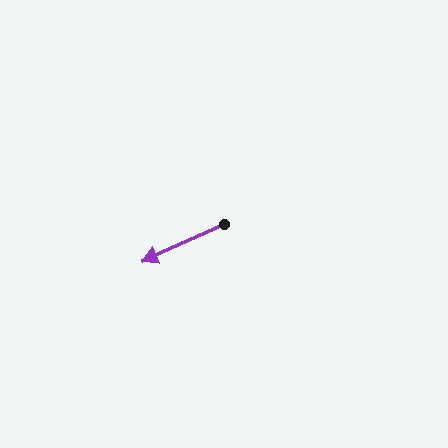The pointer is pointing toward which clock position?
Roughly 8 o'clock.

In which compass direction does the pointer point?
Southwest.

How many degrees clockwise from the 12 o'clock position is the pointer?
Approximately 246 degrees.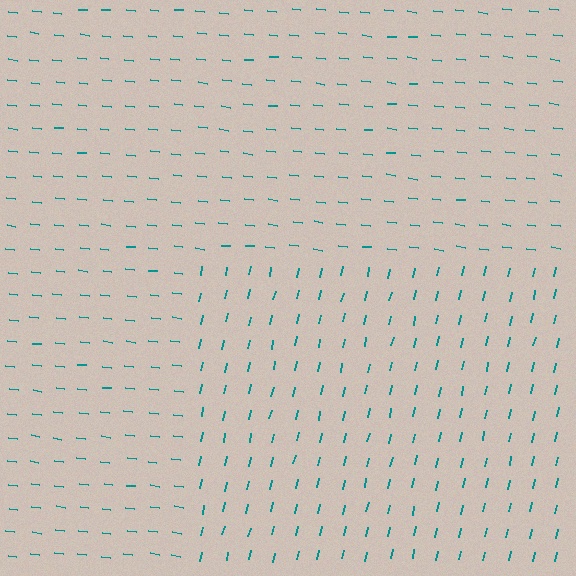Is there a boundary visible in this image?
Yes, there is a texture boundary formed by a change in line orientation.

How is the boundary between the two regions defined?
The boundary is defined purely by a change in line orientation (approximately 85 degrees difference). All lines are the same color and thickness.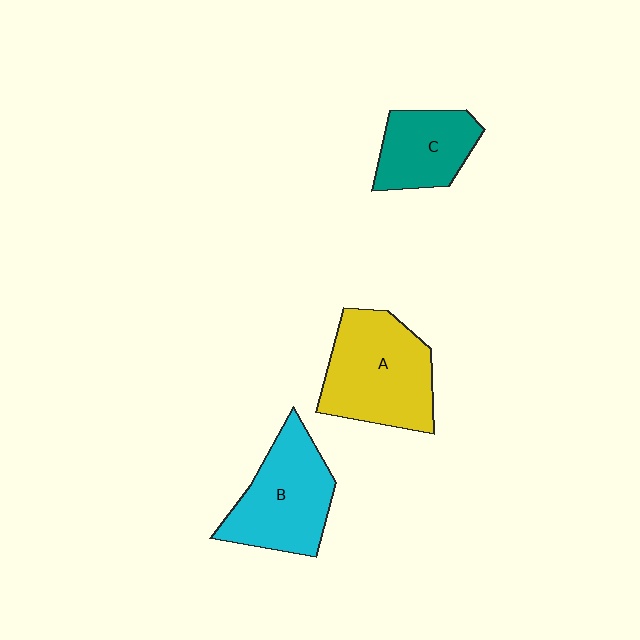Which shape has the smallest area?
Shape C (teal).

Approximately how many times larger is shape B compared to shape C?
Approximately 1.4 times.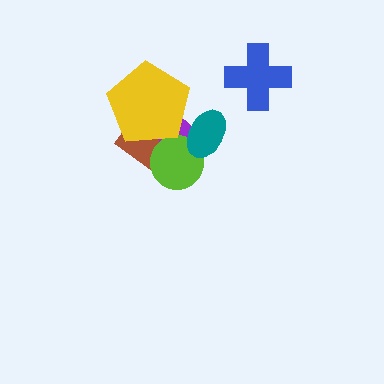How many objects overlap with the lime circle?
3 objects overlap with the lime circle.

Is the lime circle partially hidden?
Yes, it is partially covered by another shape.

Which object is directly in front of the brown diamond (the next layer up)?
The purple ellipse is directly in front of the brown diamond.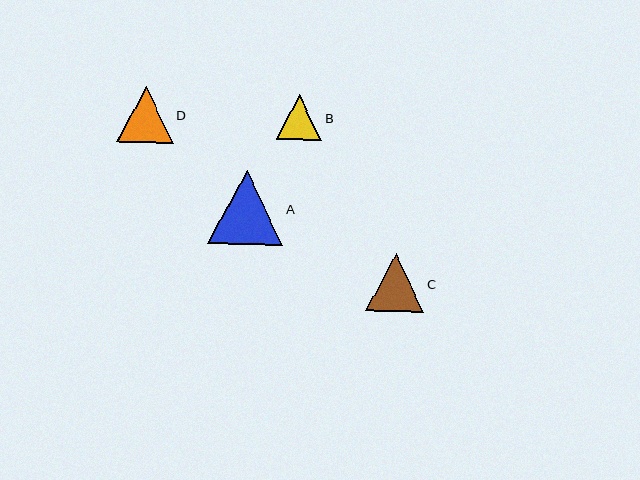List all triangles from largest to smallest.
From largest to smallest: A, C, D, B.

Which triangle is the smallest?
Triangle B is the smallest with a size of approximately 45 pixels.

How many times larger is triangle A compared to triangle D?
Triangle A is approximately 1.3 times the size of triangle D.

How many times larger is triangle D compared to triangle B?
Triangle D is approximately 1.2 times the size of triangle B.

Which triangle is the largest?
Triangle A is the largest with a size of approximately 74 pixels.